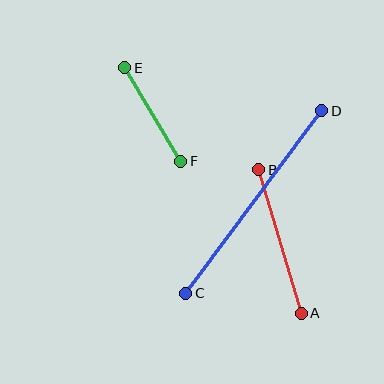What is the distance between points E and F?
The distance is approximately 109 pixels.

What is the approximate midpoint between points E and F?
The midpoint is at approximately (153, 114) pixels.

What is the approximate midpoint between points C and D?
The midpoint is at approximately (254, 202) pixels.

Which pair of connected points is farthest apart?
Points C and D are farthest apart.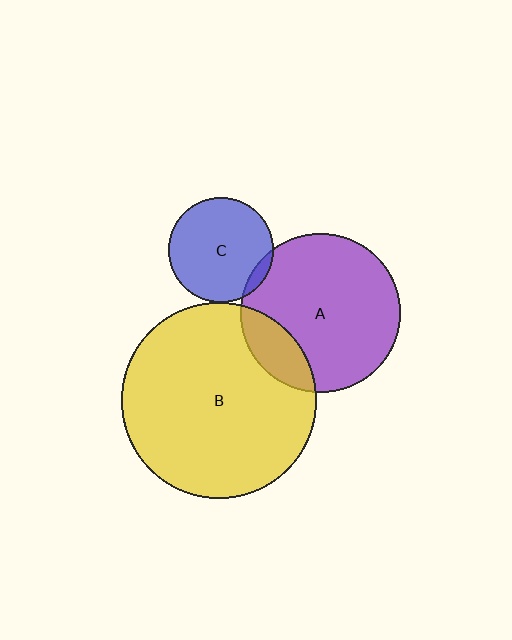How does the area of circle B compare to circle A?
Approximately 1.5 times.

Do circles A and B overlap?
Yes.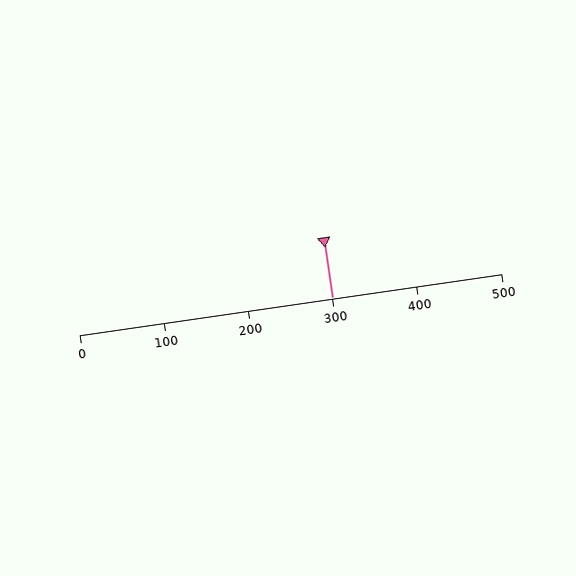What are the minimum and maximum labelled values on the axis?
The axis runs from 0 to 500.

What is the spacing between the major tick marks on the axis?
The major ticks are spaced 100 apart.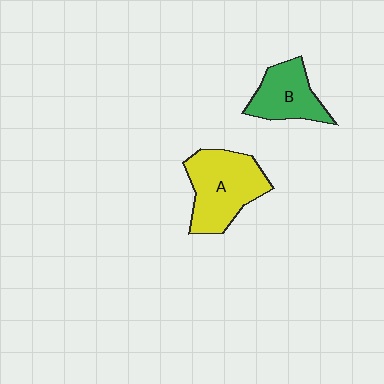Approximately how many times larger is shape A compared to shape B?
Approximately 1.5 times.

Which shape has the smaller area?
Shape B (green).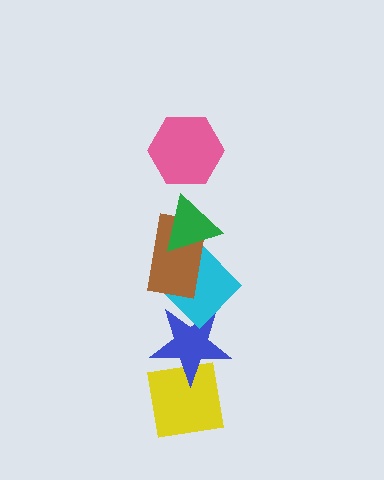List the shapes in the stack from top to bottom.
From top to bottom: the pink hexagon, the green triangle, the brown rectangle, the cyan diamond, the blue star, the yellow square.